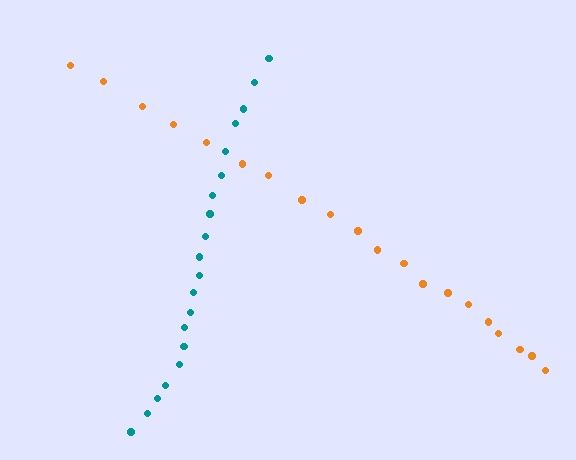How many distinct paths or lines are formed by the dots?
There are 2 distinct paths.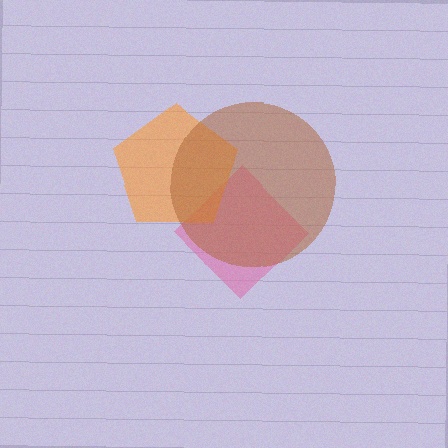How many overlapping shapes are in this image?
There are 3 overlapping shapes in the image.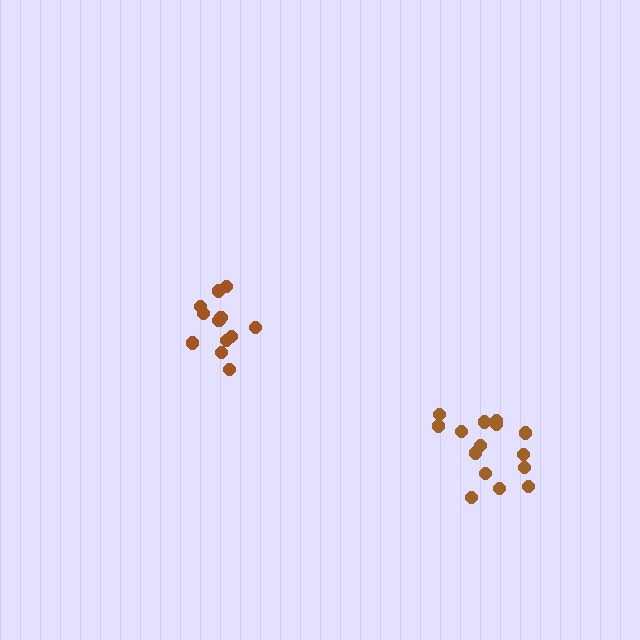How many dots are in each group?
Group 1: 12 dots, Group 2: 15 dots (27 total).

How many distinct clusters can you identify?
There are 2 distinct clusters.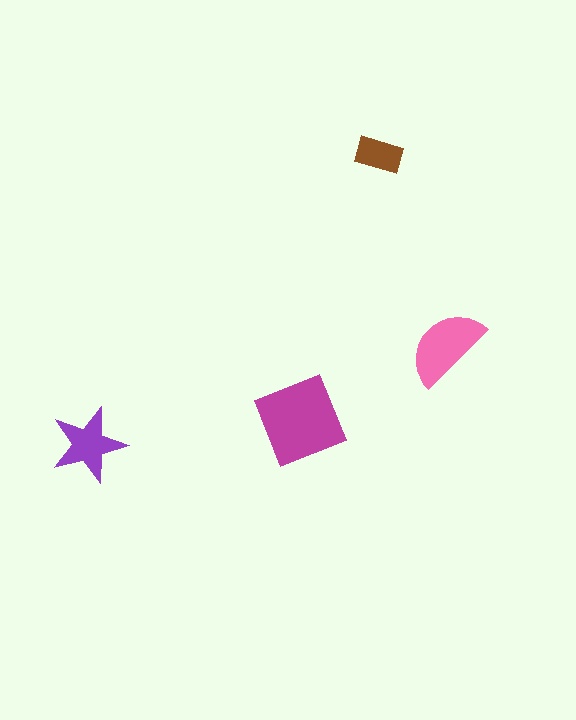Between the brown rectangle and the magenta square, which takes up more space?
The magenta square.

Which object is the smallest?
The brown rectangle.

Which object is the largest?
The magenta square.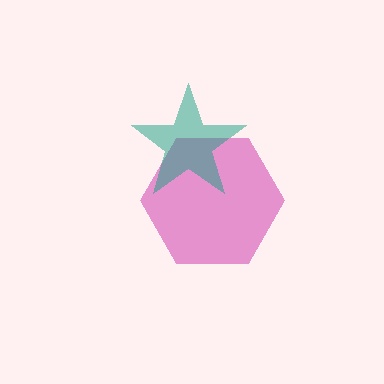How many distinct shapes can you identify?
There are 2 distinct shapes: a magenta hexagon, a teal star.